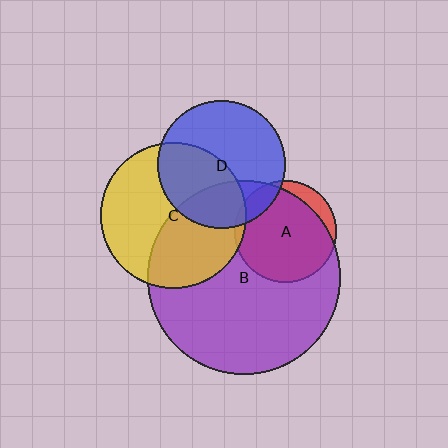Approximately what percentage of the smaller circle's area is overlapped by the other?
Approximately 5%.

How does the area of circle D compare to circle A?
Approximately 1.6 times.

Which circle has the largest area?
Circle B (purple).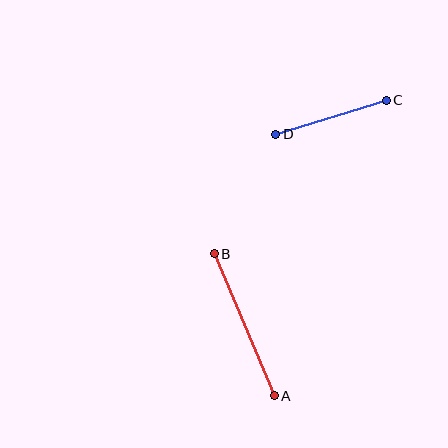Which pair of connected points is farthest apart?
Points A and B are farthest apart.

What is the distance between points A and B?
The distance is approximately 154 pixels.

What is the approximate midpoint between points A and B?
The midpoint is at approximately (244, 325) pixels.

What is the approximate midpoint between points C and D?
The midpoint is at approximately (331, 117) pixels.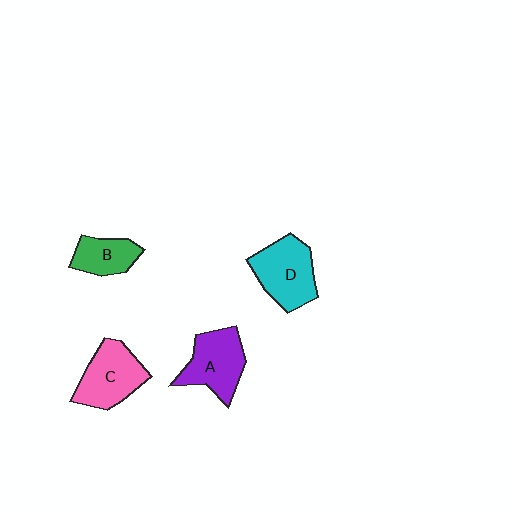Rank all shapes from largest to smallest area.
From largest to smallest: D (cyan), C (pink), A (purple), B (green).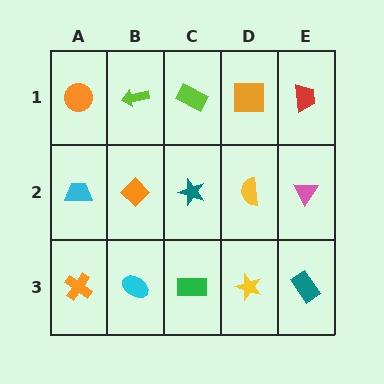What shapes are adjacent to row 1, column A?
A cyan trapezoid (row 2, column A), a lime arrow (row 1, column B).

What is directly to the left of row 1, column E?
An orange square.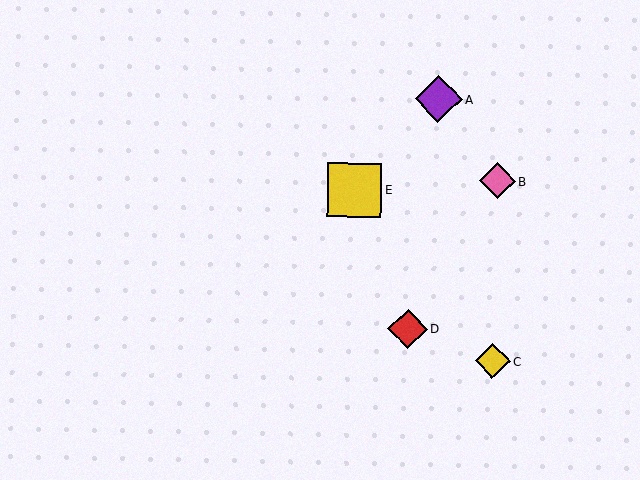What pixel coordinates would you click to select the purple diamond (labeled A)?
Click at (439, 99) to select the purple diamond A.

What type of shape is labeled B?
Shape B is a pink diamond.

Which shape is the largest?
The yellow square (labeled E) is the largest.